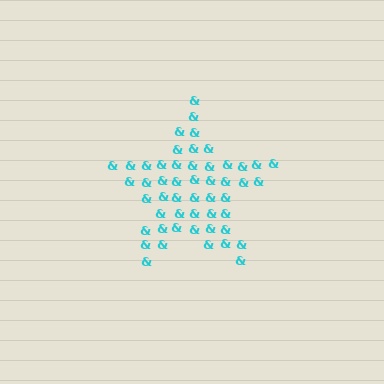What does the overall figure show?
The overall figure shows a star.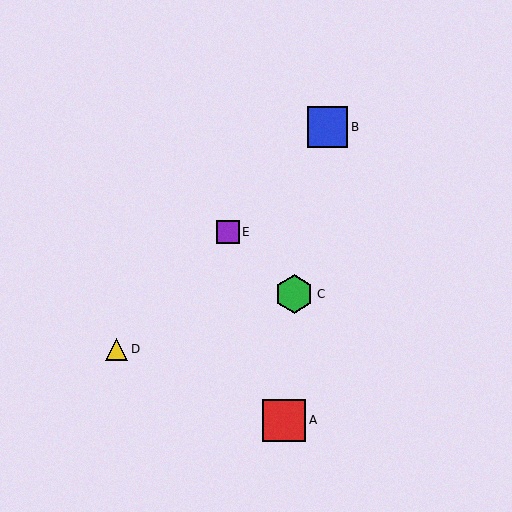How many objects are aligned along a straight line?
3 objects (B, D, E) are aligned along a straight line.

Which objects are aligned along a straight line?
Objects B, D, E are aligned along a straight line.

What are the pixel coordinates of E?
Object E is at (228, 232).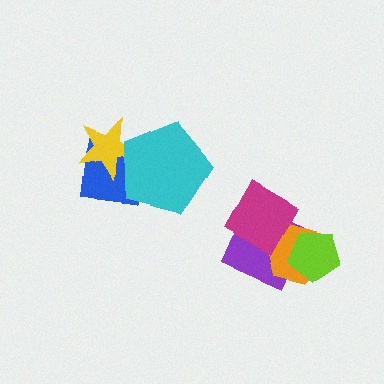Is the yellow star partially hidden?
Yes, it is partially covered by another shape.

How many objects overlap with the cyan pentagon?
2 objects overlap with the cyan pentagon.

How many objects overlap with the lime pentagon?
2 objects overlap with the lime pentagon.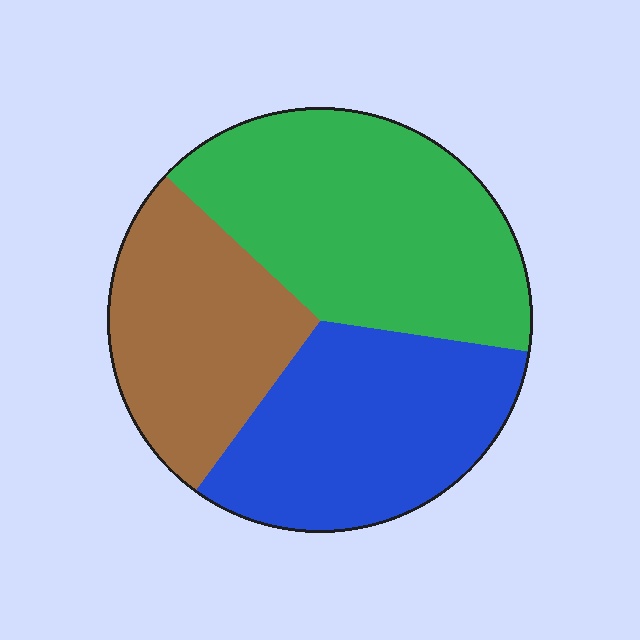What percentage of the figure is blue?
Blue covers about 35% of the figure.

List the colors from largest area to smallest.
From largest to smallest: green, blue, brown.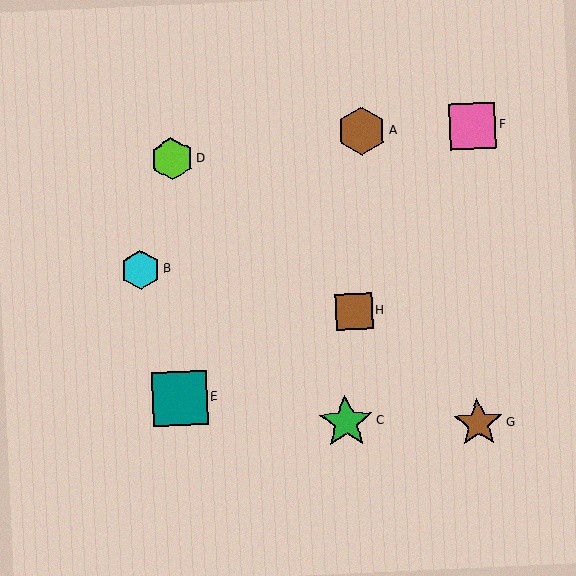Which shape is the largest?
The green star (labeled C) is the largest.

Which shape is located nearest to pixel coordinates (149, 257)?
The cyan hexagon (labeled B) at (140, 270) is nearest to that location.